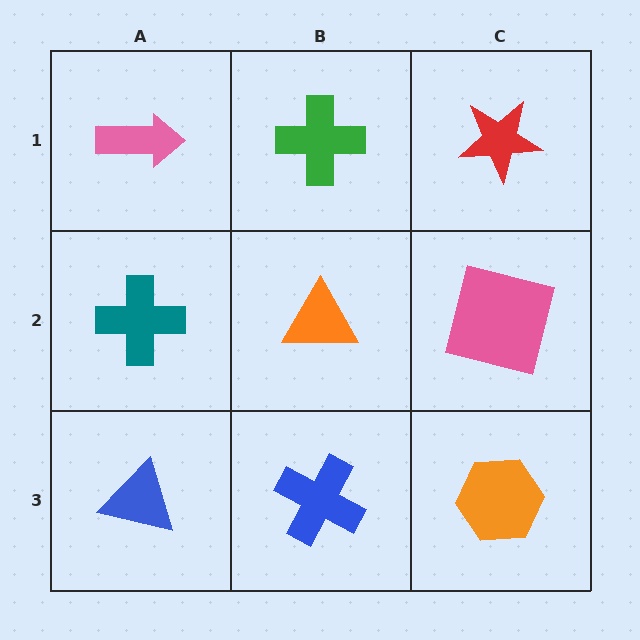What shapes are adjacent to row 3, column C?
A pink square (row 2, column C), a blue cross (row 3, column B).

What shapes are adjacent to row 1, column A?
A teal cross (row 2, column A), a green cross (row 1, column B).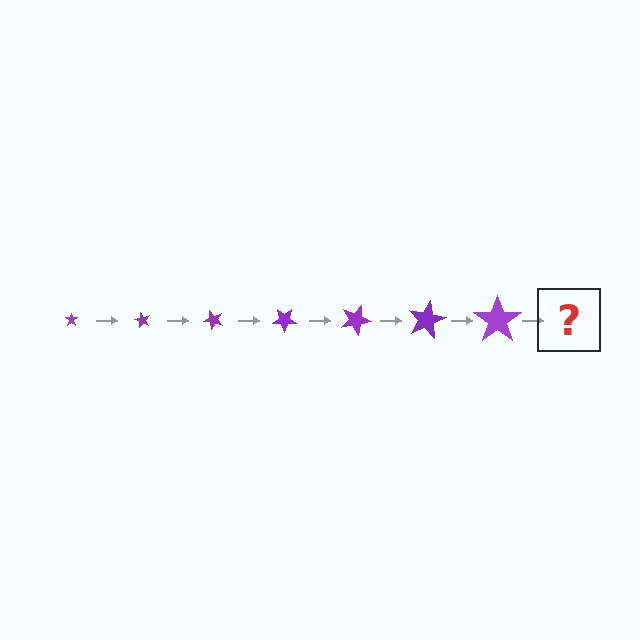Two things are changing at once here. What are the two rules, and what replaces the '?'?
The two rules are that the star grows larger each step and it rotates 60 degrees each step. The '?' should be a star, larger than the previous one and rotated 420 degrees from the start.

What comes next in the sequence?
The next element should be a star, larger than the previous one and rotated 420 degrees from the start.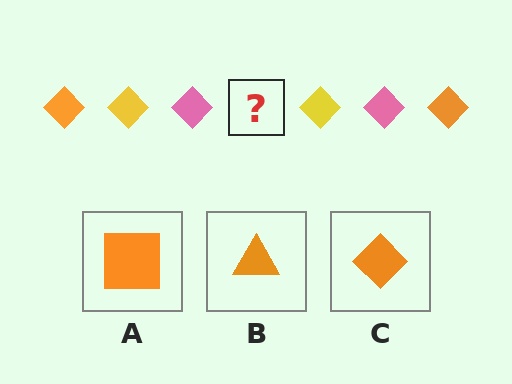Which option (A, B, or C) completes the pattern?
C.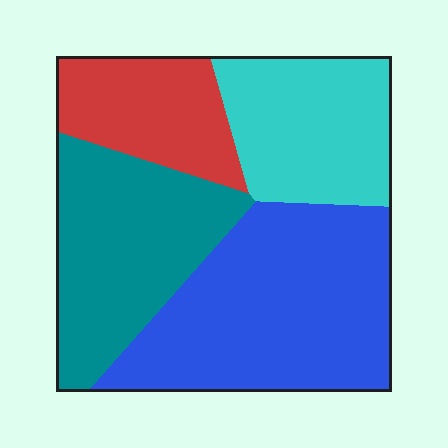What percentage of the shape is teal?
Teal covers roughly 25% of the shape.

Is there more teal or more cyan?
Teal.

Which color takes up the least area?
Red, at roughly 15%.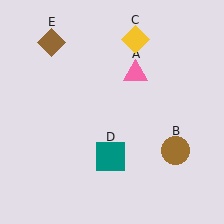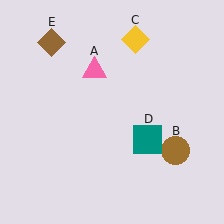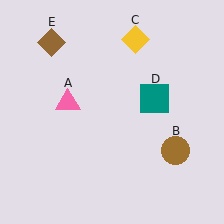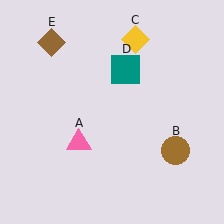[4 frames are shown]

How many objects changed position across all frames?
2 objects changed position: pink triangle (object A), teal square (object D).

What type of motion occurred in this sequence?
The pink triangle (object A), teal square (object D) rotated counterclockwise around the center of the scene.